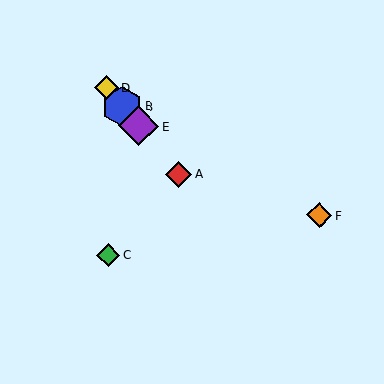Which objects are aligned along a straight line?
Objects A, B, D, E are aligned along a straight line.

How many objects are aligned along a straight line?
4 objects (A, B, D, E) are aligned along a straight line.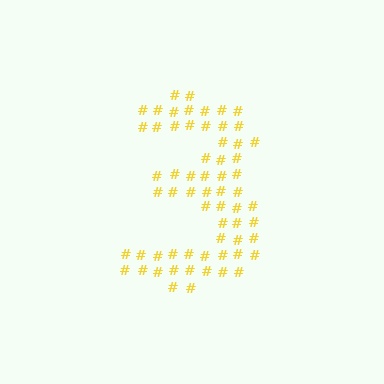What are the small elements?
The small elements are hash symbols.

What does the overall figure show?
The overall figure shows the digit 3.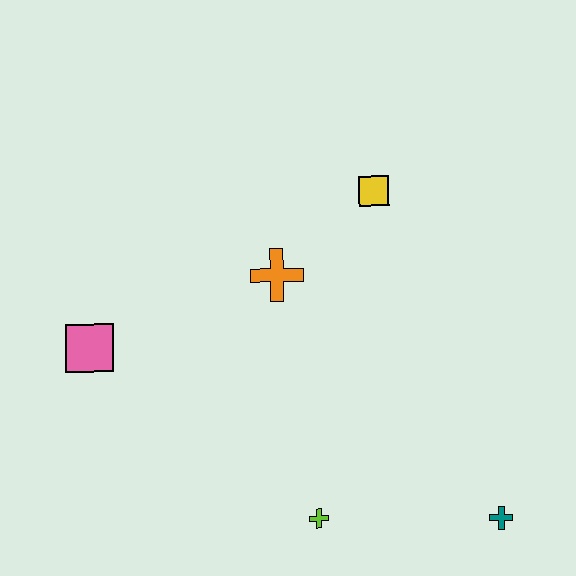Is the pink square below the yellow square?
Yes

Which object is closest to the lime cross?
The teal cross is closest to the lime cross.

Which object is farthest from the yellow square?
The teal cross is farthest from the yellow square.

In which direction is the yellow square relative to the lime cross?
The yellow square is above the lime cross.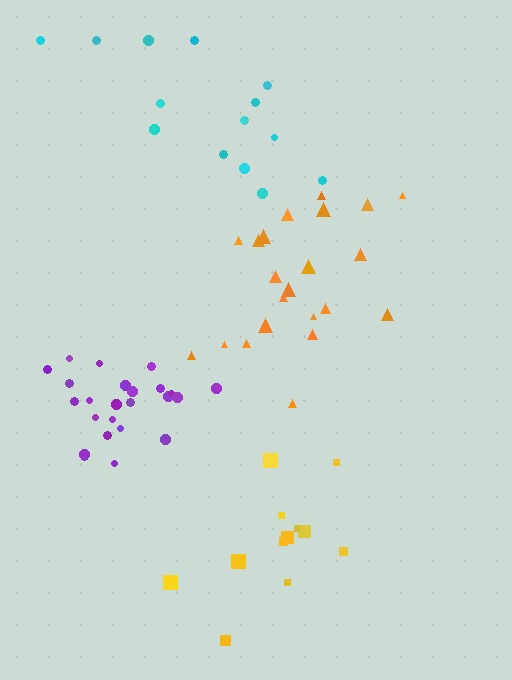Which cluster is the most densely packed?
Purple.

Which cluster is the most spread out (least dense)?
Cyan.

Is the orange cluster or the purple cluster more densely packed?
Purple.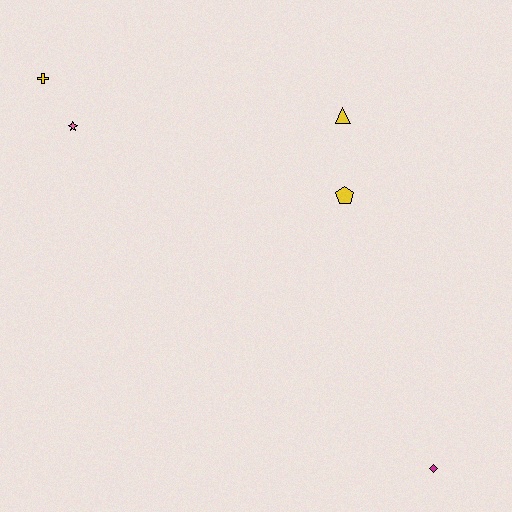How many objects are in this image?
There are 5 objects.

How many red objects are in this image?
There are no red objects.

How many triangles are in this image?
There is 1 triangle.